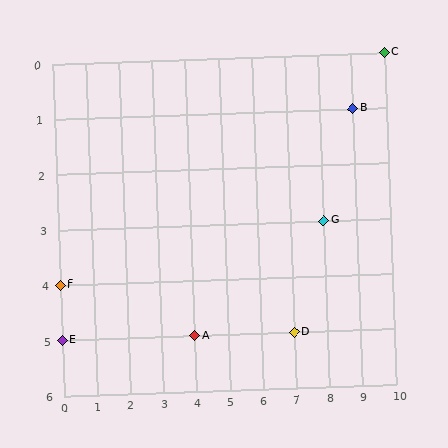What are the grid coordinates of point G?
Point G is at grid coordinates (8, 3).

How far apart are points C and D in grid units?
Points C and D are 3 columns and 5 rows apart (about 5.8 grid units diagonally).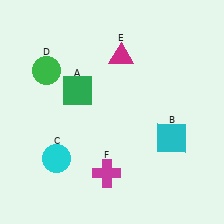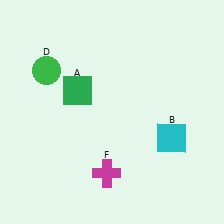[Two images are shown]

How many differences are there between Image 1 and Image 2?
There are 2 differences between the two images.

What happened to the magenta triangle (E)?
The magenta triangle (E) was removed in Image 2. It was in the top-right area of Image 1.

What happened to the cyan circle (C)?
The cyan circle (C) was removed in Image 2. It was in the bottom-left area of Image 1.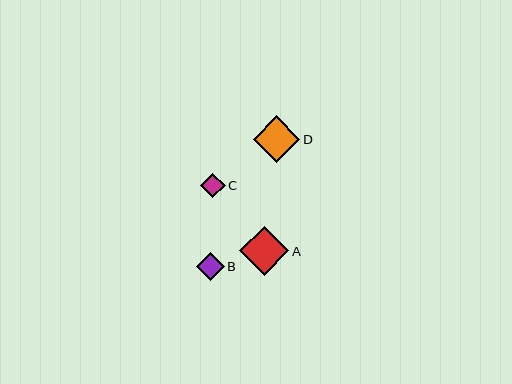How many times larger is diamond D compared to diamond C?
Diamond D is approximately 1.9 times the size of diamond C.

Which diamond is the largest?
Diamond A is the largest with a size of approximately 49 pixels.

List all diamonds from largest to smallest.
From largest to smallest: A, D, B, C.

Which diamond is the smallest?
Diamond C is the smallest with a size of approximately 24 pixels.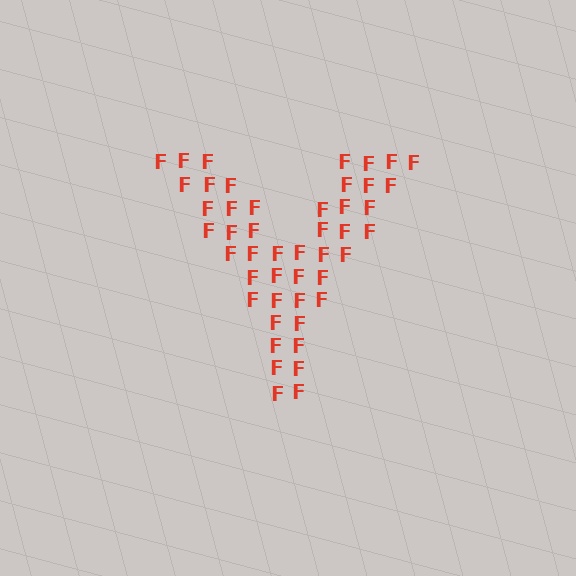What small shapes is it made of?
It is made of small letter F's.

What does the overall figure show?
The overall figure shows the letter Y.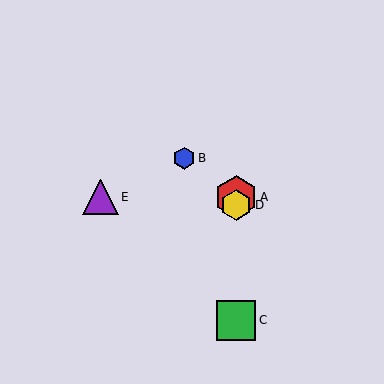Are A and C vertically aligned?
Yes, both are at x≈236.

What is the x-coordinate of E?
Object E is at x≈100.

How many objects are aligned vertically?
3 objects (A, C, D) are aligned vertically.